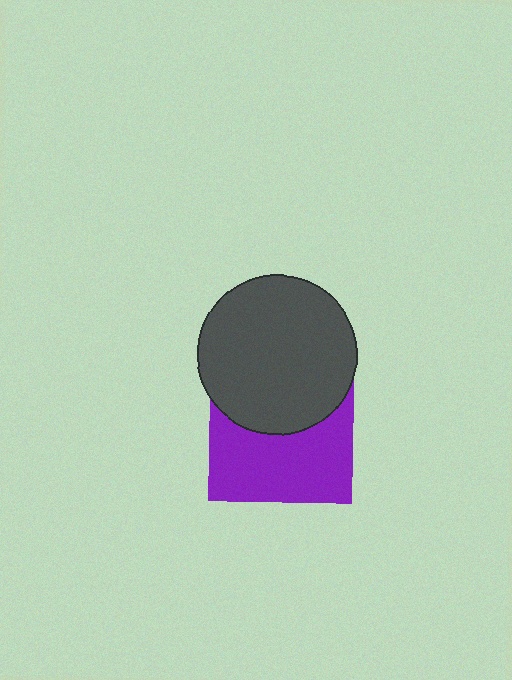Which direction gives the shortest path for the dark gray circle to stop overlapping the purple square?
Moving up gives the shortest separation.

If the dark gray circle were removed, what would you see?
You would see the complete purple square.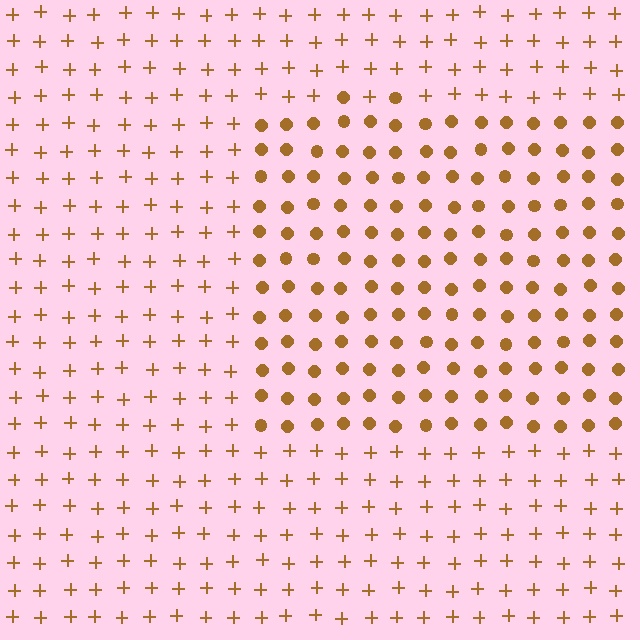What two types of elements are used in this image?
The image uses circles inside the rectangle region and plus signs outside it.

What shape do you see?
I see a rectangle.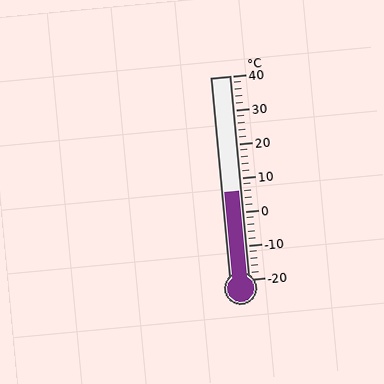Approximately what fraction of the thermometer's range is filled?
The thermometer is filled to approximately 45% of its range.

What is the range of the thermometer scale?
The thermometer scale ranges from -20°C to 40°C.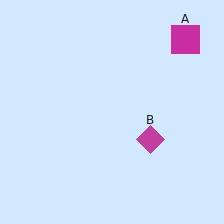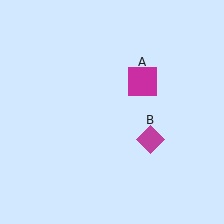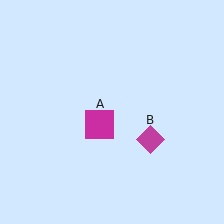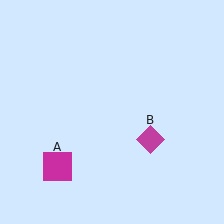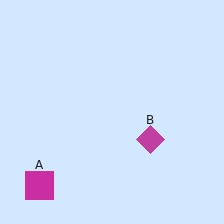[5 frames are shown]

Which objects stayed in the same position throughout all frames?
Magenta diamond (object B) remained stationary.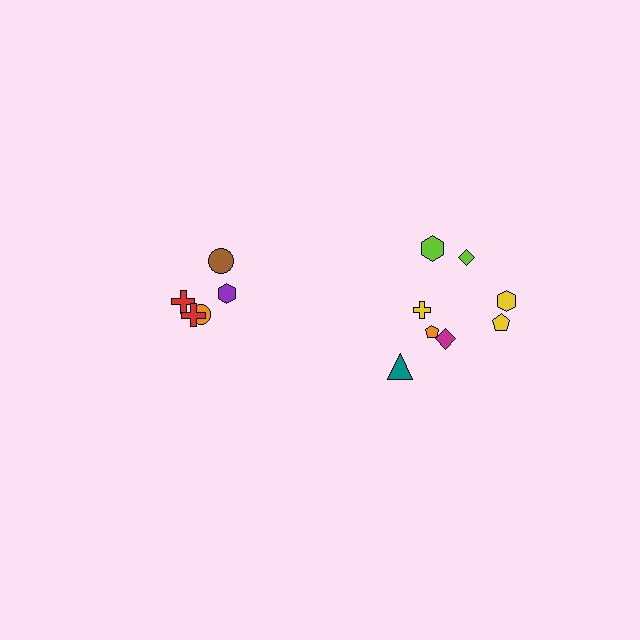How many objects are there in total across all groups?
There are 13 objects.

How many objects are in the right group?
There are 8 objects.